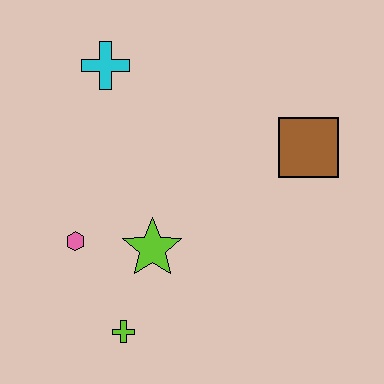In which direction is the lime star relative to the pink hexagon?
The lime star is to the right of the pink hexagon.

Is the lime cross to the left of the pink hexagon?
No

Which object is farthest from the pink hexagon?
The brown square is farthest from the pink hexagon.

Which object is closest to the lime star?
The pink hexagon is closest to the lime star.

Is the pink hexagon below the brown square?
Yes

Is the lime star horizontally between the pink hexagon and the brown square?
Yes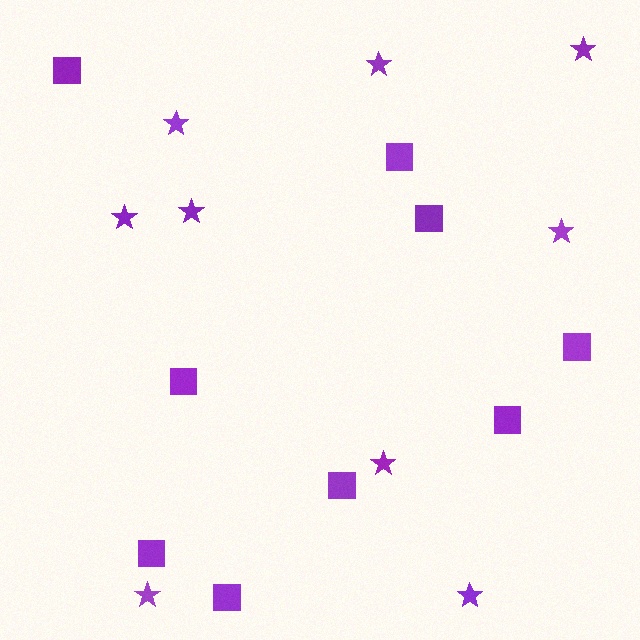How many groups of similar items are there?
There are 2 groups: one group of squares (9) and one group of stars (9).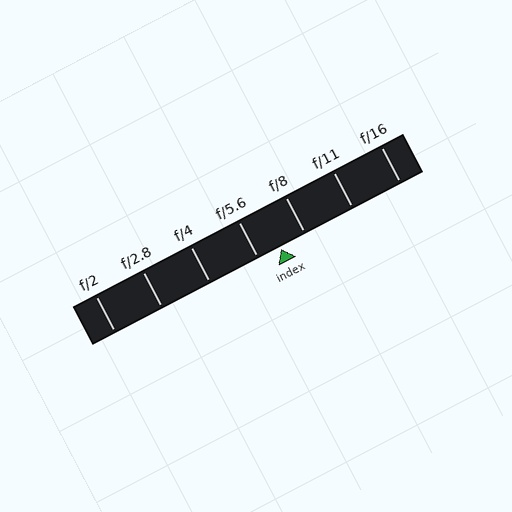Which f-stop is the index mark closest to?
The index mark is closest to f/5.6.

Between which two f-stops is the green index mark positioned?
The index mark is between f/5.6 and f/8.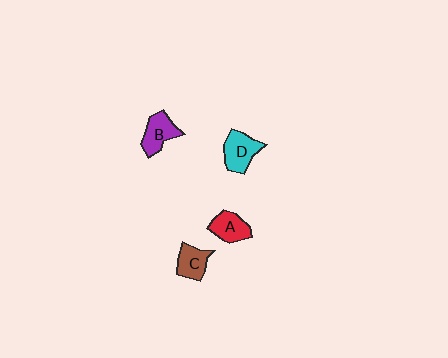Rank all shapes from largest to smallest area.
From largest to smallest: D (cyan), B (purple), A (red), C (brown).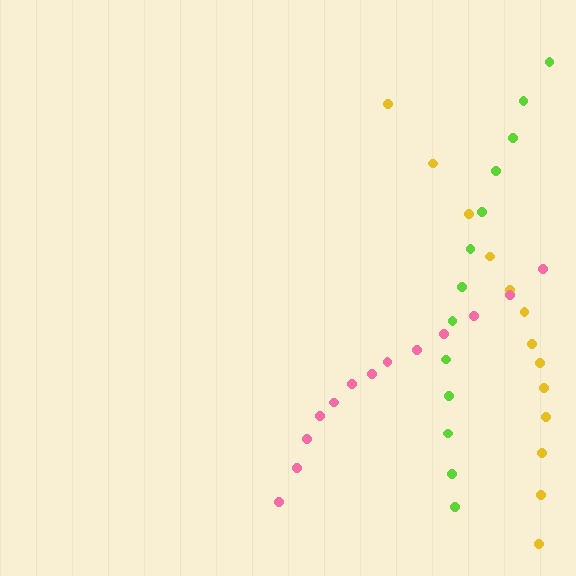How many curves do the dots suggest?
There are 3 distinct paths.